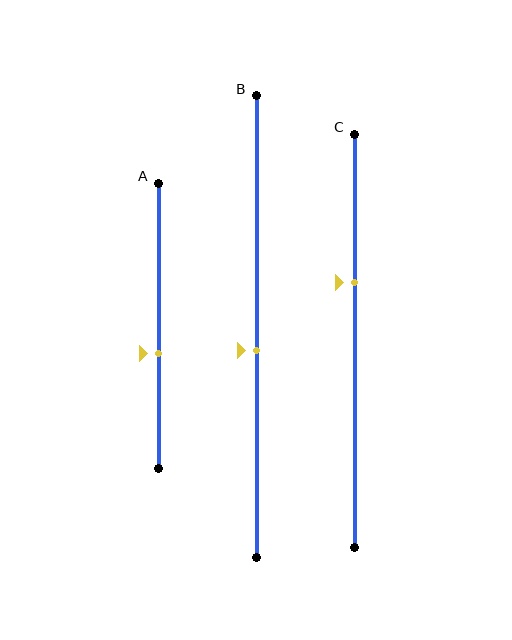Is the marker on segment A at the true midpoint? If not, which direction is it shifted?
No, the marker on segment A is shifted downward by about 10% of the segment length.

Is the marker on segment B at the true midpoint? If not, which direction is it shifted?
No, the marker on segment B is shifted downward by about 5% of the segment length.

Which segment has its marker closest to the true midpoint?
Segment B has its marker closest to the true midpoint.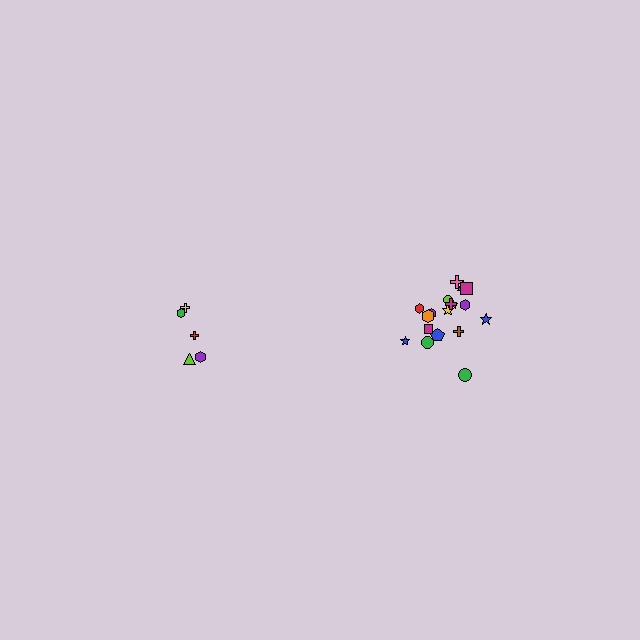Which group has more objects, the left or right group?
The right group.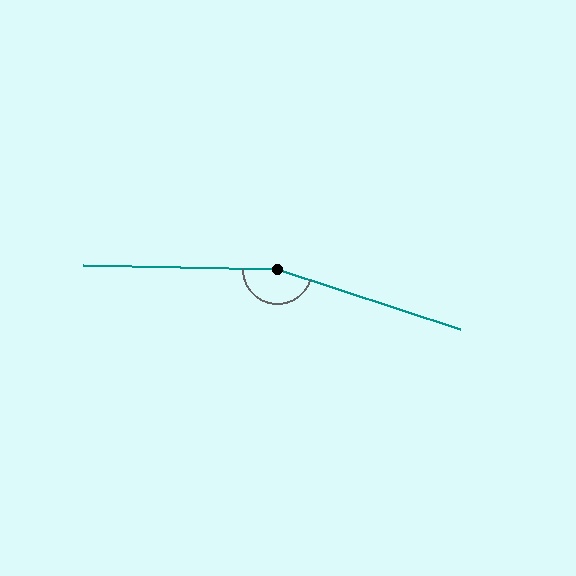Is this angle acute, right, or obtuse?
It is obtuse.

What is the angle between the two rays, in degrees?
Approximately 163 degrees.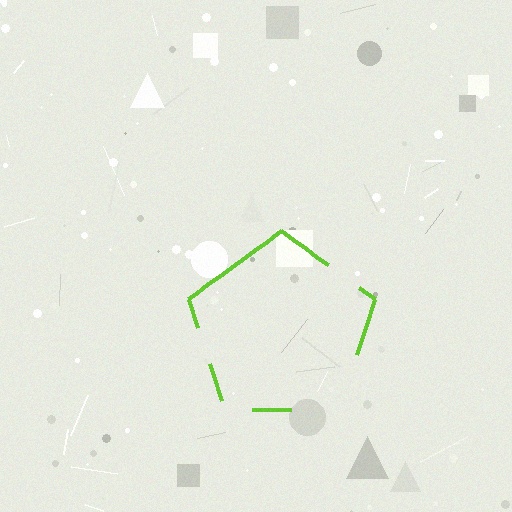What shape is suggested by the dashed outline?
The dashed outline suggests a pentagon.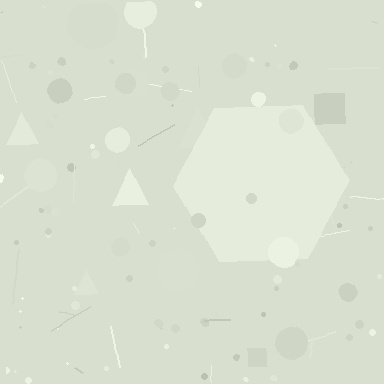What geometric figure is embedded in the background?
A hexagon is embedded in the background.